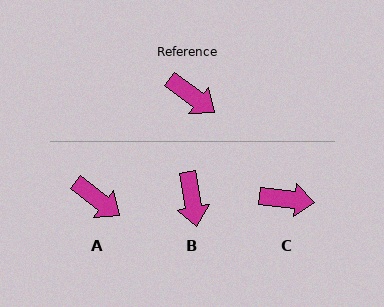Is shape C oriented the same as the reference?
No, it is off by about 31 degrees.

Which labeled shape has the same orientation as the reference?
A.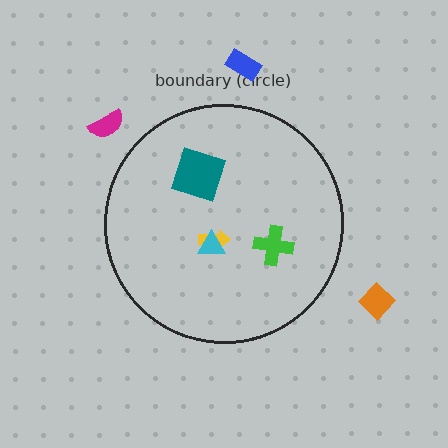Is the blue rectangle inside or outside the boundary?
Outside.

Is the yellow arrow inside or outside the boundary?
Inside.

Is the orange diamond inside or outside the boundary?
Outside.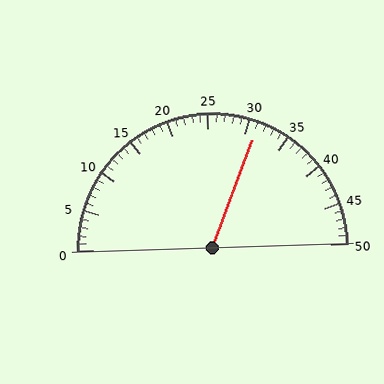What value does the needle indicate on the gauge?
The needle indicates approximately 31.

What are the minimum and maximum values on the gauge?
The gauge ranges from 0 to 50.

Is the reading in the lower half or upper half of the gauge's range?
The reading is in the upper half of the range (0 to 50).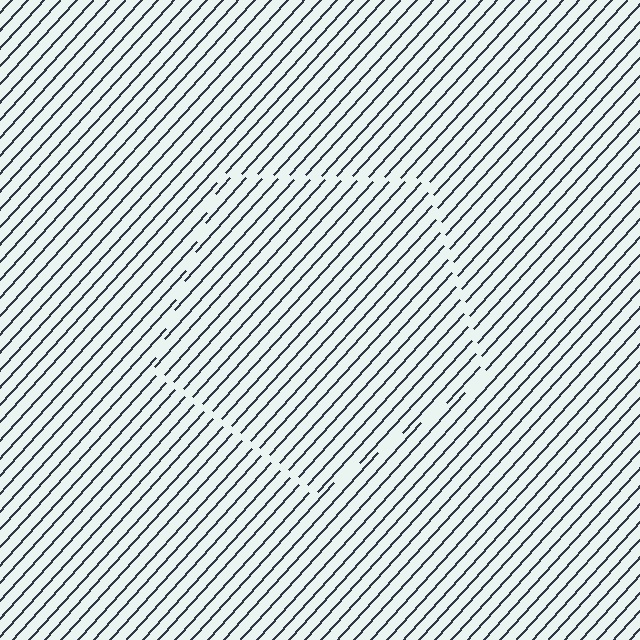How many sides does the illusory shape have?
5 sides — the line-ends trace a pentagon.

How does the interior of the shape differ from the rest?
The interior of the shape contains the same grating, shifted by half a period — the contour is defined by the phase discontinuity where line-ends from the inner and outer gratings abut.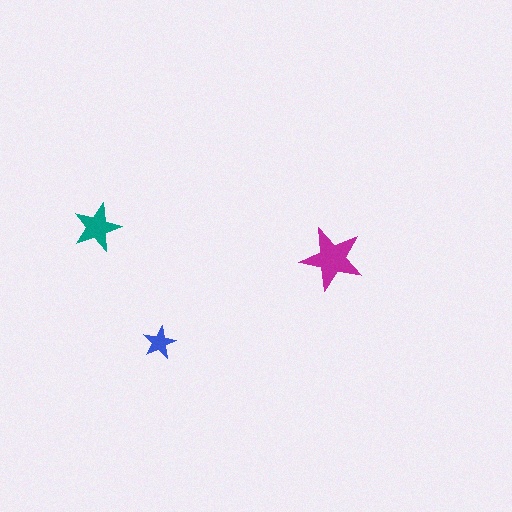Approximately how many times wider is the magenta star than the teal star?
About 1.5 times wider.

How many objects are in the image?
There are 3 objects in the image.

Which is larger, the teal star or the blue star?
The teal one.